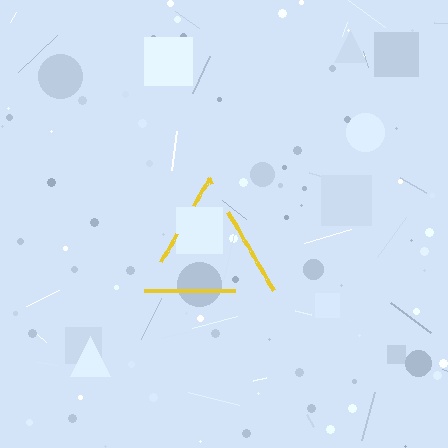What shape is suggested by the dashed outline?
The dashed outline suggests a triangle.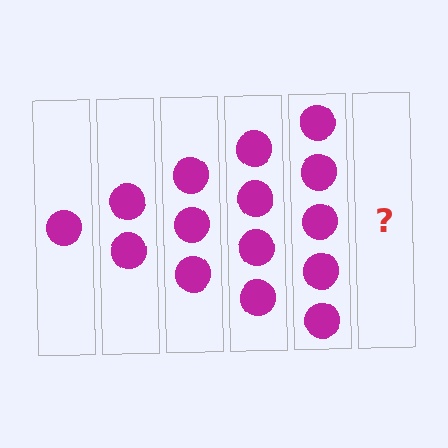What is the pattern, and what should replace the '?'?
The pattern is that each step adds one more circle. The '?' should be 6 circles.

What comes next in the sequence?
The next element should be 6 circles.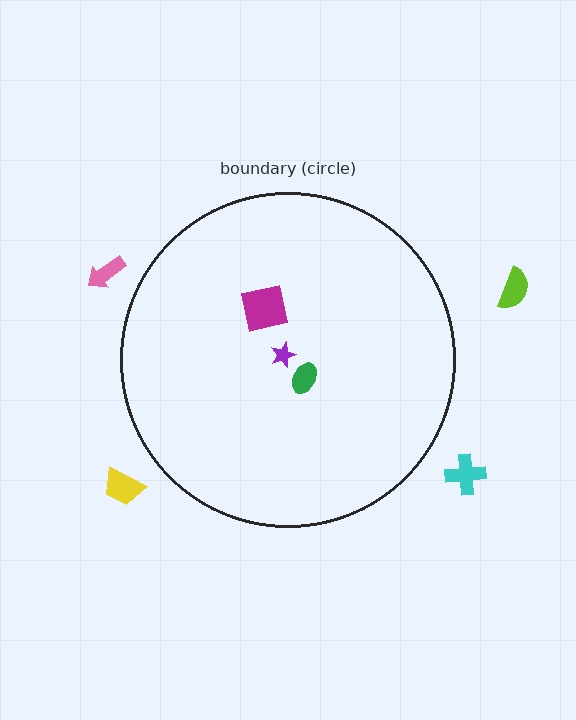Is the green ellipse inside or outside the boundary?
Inside.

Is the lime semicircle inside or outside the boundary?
Outside.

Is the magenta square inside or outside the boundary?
Inside.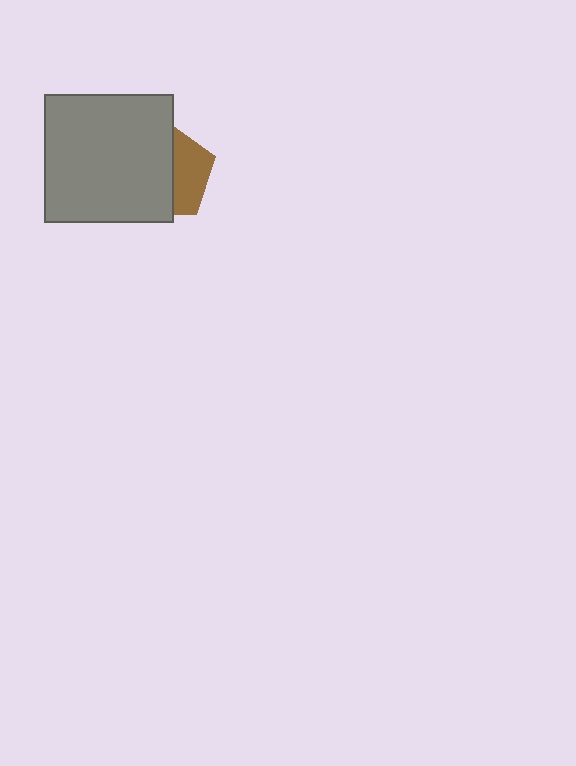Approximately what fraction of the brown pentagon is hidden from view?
Roughly 61% of the brown pentagon is hidden behind the gray square.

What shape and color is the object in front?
The object in front is a gray square.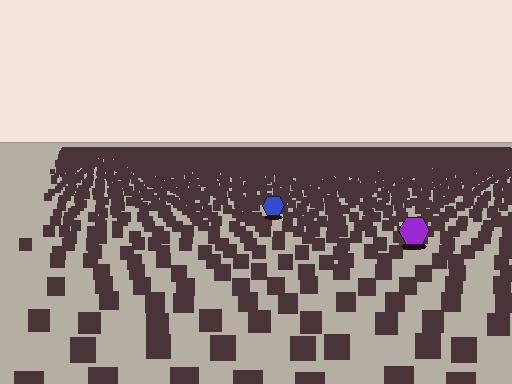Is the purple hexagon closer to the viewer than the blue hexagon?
Yes. The purple hexagon is closer — you can tell from the texture gradient: the ground texture is coarser near it.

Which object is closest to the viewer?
The purple hexagon is closest. The texture marks near it are larger and more spread out.